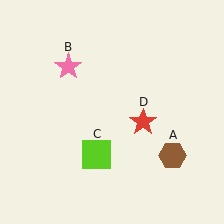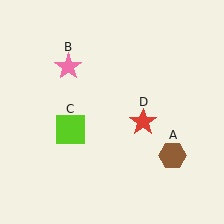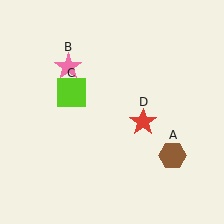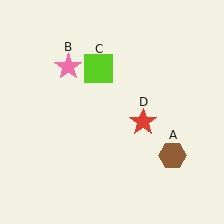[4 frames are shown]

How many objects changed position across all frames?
1 object changed position: lime square (object C).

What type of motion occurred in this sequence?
The lime square (object C) rotated clockwise around the center of the scene.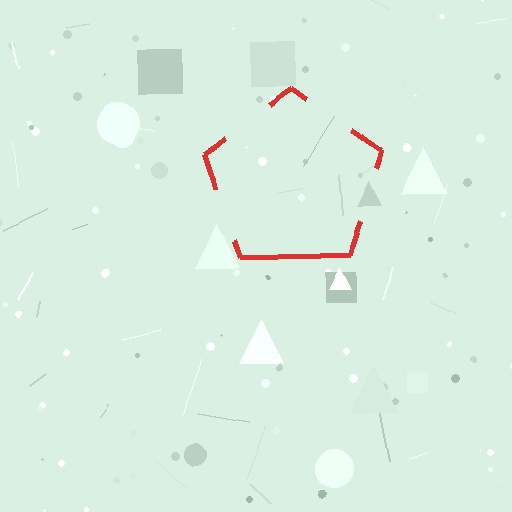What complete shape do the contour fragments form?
The contour fragments form a pentagon.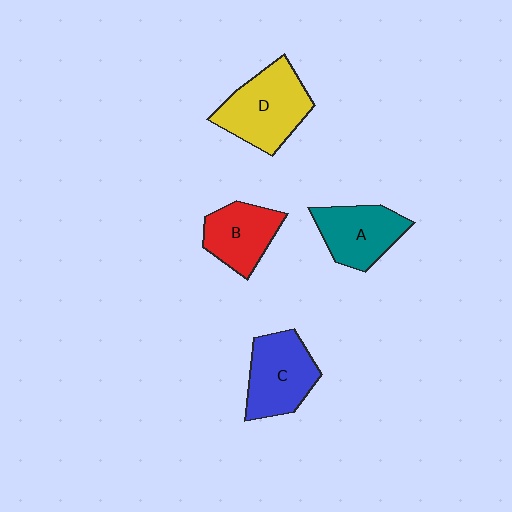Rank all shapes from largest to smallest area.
From largest to smallest: D (yellow), C (blue), A (teal), B (red).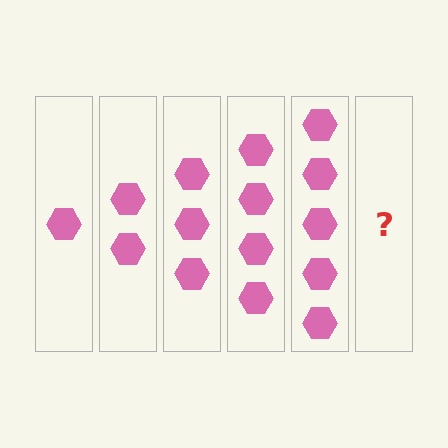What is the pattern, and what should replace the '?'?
The pattern is that each step adds one more hexagon. The '?' should be 6 hexagons.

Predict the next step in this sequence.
The next step is 6 hexagons.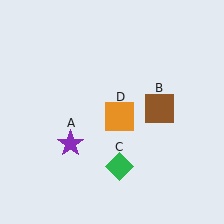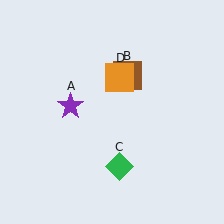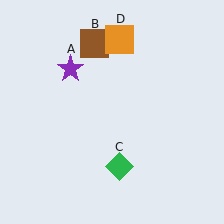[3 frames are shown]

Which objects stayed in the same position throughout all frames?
Green diamond (object C) remained stationary.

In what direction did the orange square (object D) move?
The orange square (object D) moved up.